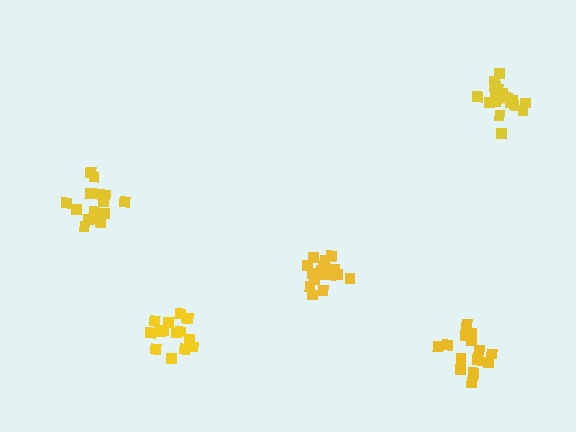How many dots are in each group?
Group 1: 15 dots, Group 2: 15 dots, Group 3: 19 dots, Group 4: 18 dots, Group 5: 14 dots (81 total).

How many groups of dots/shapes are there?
There are 5 groups.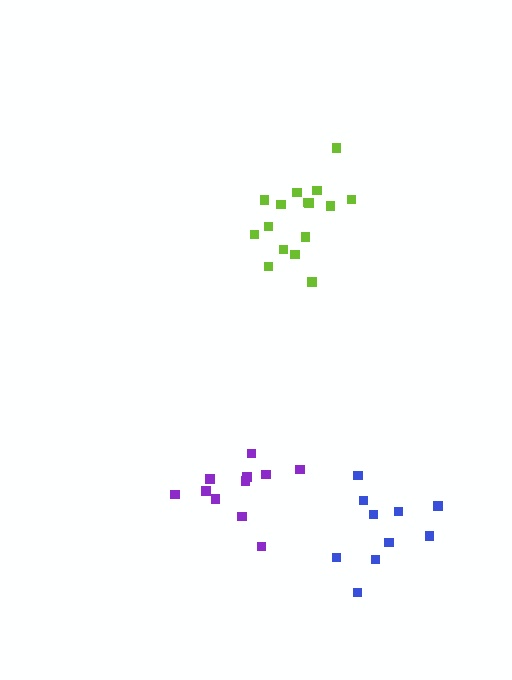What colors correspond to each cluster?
The clusters are colored: purple, lime, blue.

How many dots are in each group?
Group 1: 11 dots, Group 2: 16 dots, Group 3: 10 dots (37 total).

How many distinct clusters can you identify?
There are 3 distinct clusters.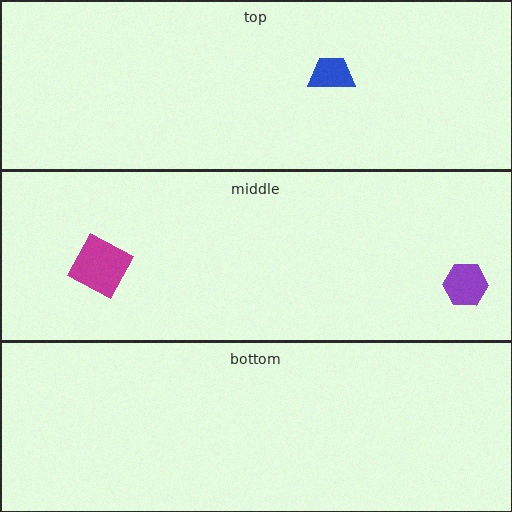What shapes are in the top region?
The blue trapezoid.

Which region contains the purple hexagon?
The middle region.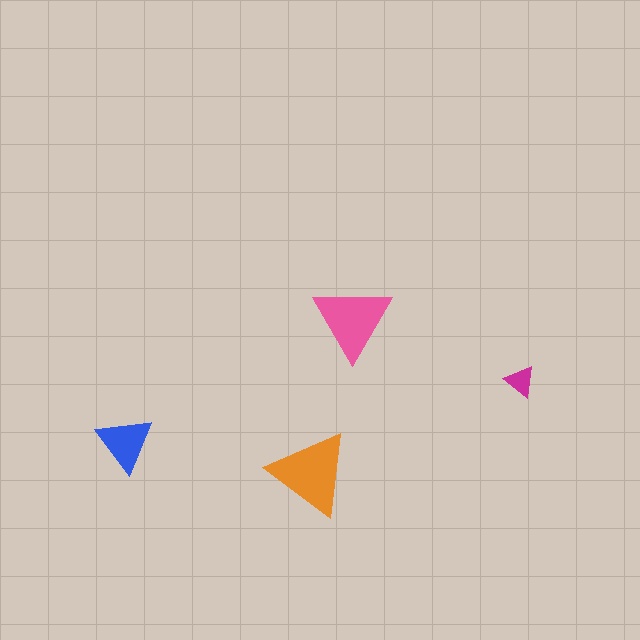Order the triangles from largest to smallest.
the orange one, the pink one, the blue one, the magenta one.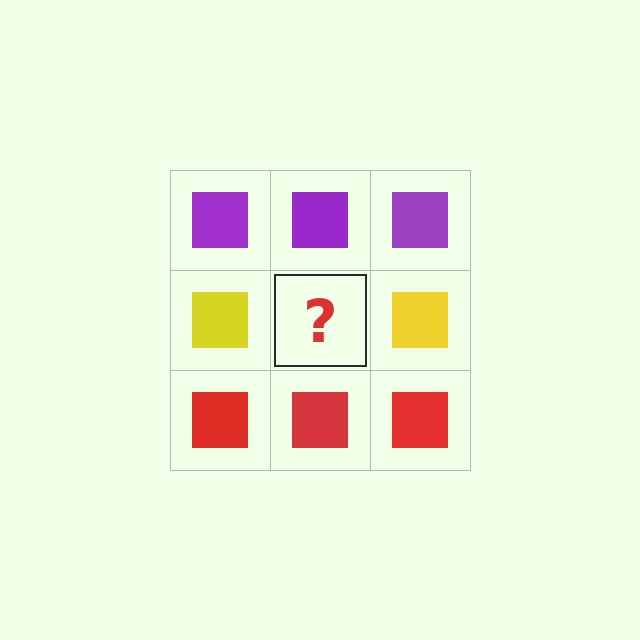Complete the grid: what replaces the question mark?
The question mark should be replaced with a yellow square.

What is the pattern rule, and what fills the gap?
The rule is that each row has a consistent color. The gap should be filled with a yellow square.